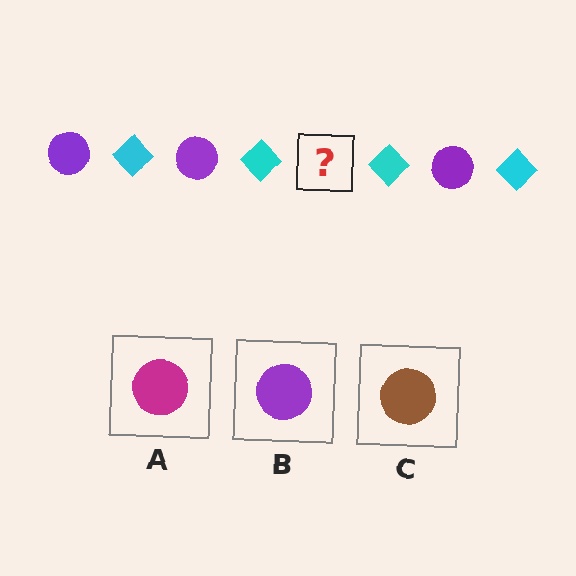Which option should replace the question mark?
Option B.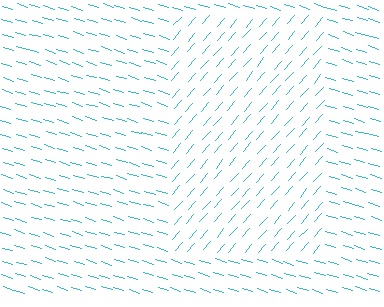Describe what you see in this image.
The image is filled with small cyan line segments. A rectangle region in the image has lines oriented differently from the surrounding lines, creating a visible texture boundary.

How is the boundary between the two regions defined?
The boundary is defined purely by a change in line orientation (approximately 66 degrees difference). All lines are the same color and thickness.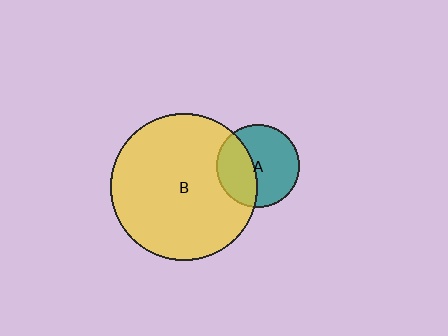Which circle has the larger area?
Circle B (yellow).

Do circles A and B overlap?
Yes.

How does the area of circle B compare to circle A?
Approximately 3.1 times.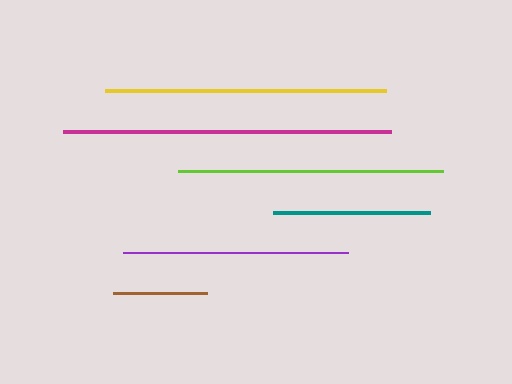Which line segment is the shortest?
The brown line is the shortest at approximately 94 pixels.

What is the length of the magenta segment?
The magenta segment is approximately 328 pixels long.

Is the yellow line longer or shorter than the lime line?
The yellow line is longer than the lime line.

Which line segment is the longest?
The magenta line is the longest at approximately 328 pixels.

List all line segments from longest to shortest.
From longest to shortest: magenta, yellow, lime, purple, teal, brown.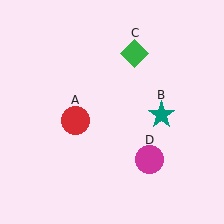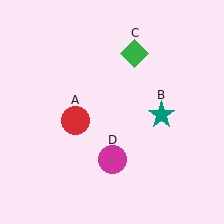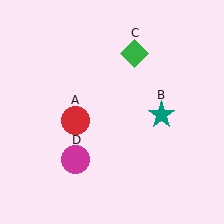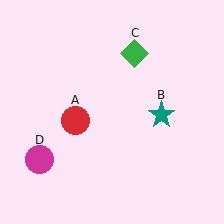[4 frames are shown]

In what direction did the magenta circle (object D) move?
The magenta circle (object D) moved left.